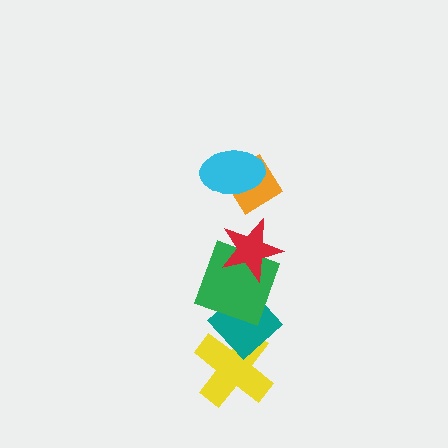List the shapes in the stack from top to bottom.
From top to bottom: the cyan ellipse, the orange diamond, the red star, the green square, the teal diamond, the yellow cross.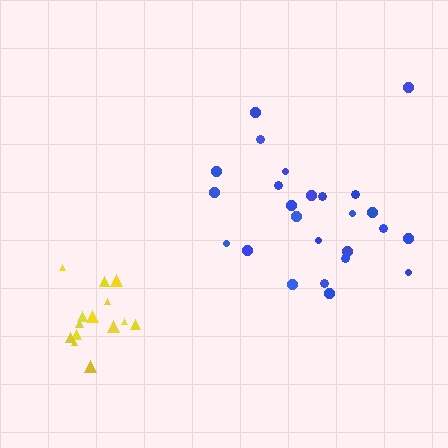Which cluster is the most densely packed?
Yellow.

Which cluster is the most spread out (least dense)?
Blue.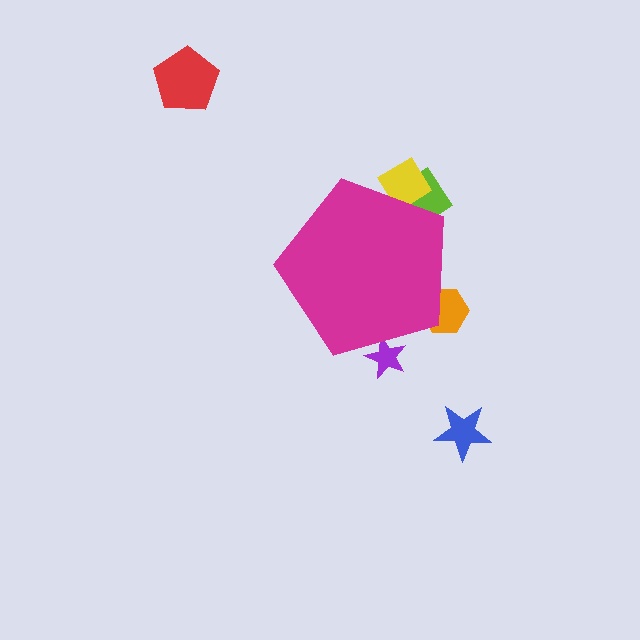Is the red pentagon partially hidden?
No, the red pentagon is fully visible.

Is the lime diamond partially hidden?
Yes, the lime diamond is partially hidden behind the magenta pentagon.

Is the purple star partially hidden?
Yes, the purple star is partially hidden behind the magenta pentagon.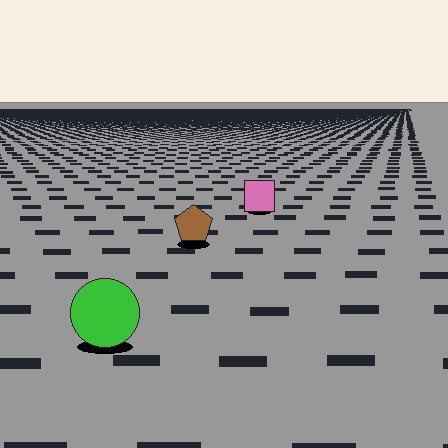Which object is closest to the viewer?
The green circle is closest. The texture marks near it are larger and more spread out.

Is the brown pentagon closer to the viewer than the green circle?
No. The green circle is closer — you can tell from the texture gradient: the ground texture is coarser near it.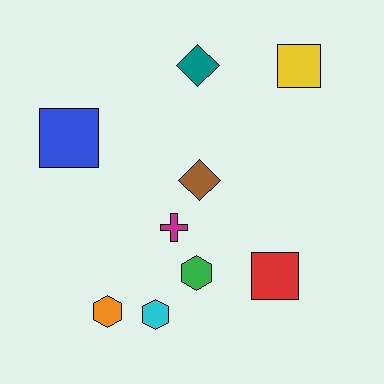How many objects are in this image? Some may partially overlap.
There are 9 objects.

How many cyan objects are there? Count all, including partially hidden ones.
There is 1 cyan object.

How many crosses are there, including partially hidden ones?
There is 1 cross.